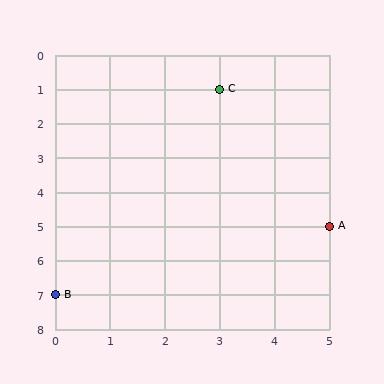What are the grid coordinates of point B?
Point B is at grid coordinates (0, 7).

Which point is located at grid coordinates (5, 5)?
Point A is at (5, 5).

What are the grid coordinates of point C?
Point C is at grid coordinates (3, 1).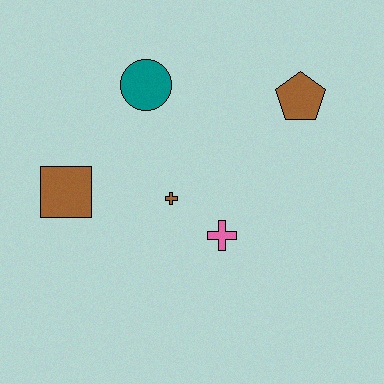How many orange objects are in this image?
There are no orange objects.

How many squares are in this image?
There is 1 square.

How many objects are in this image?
There are 5 objects.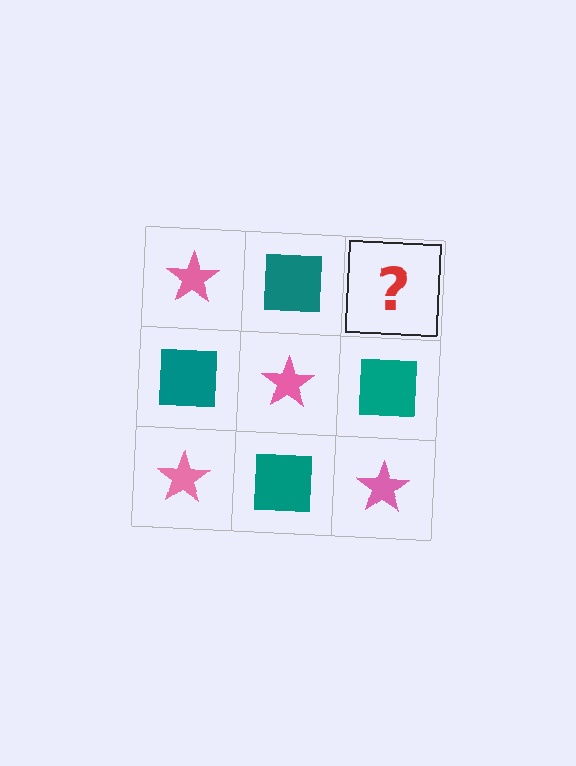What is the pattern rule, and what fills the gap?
The rule is that it alternates pink star and teal square in a checkerboard pattern. The gap should be filled with a pink star.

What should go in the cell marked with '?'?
The missing cell should contain a pink star.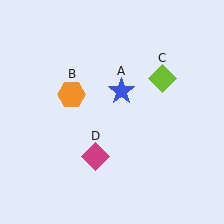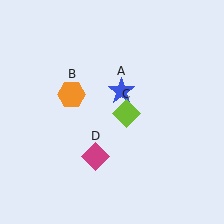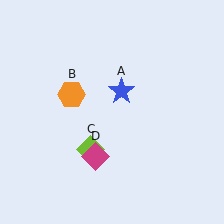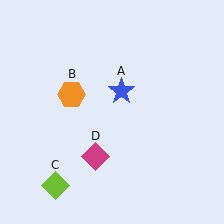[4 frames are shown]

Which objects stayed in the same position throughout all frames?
Blue star (object A) and orange hexagon (object B) and magenta diamond (object D) remained stationary.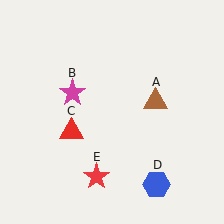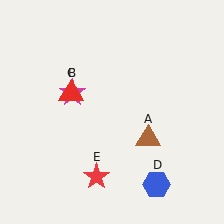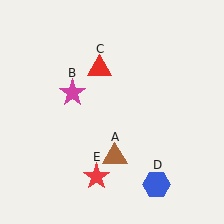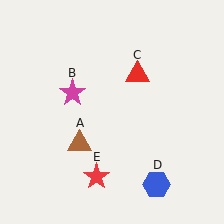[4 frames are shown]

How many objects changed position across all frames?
2 objects changed position: brown triangle (object A), red triangle (object C).